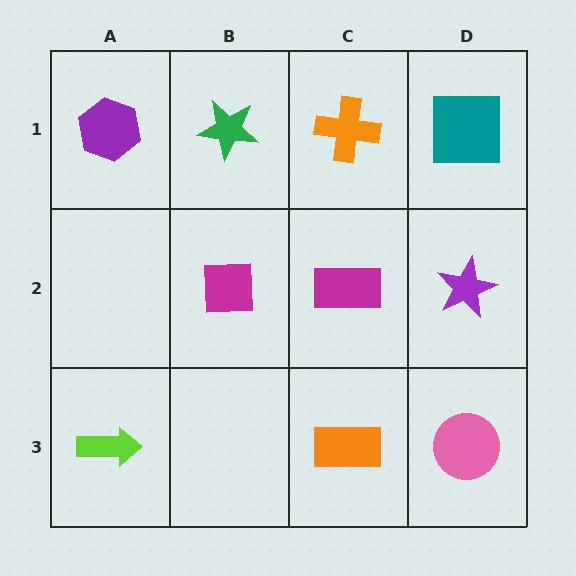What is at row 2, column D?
A purple star.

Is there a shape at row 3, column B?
No, that cell is empty.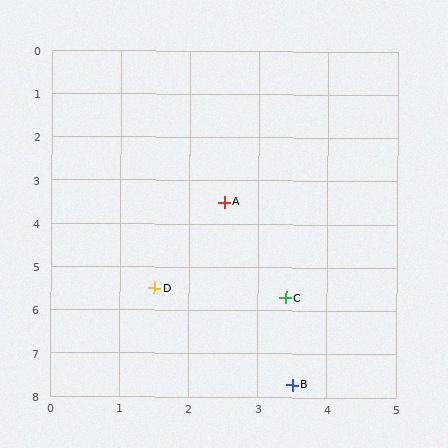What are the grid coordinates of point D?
Point D is at approximately (1.5, 5.5).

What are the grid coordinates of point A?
Point A is at approximately (2.5, 3.5).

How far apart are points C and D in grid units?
Points C and D are about 1.9 grid units apart.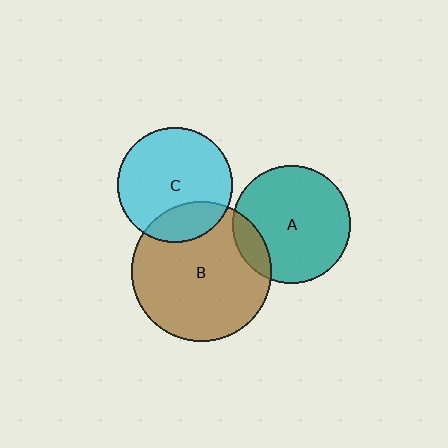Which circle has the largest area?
Circle B (brown).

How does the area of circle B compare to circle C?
Approximately 1.5 times.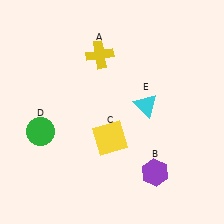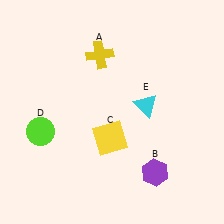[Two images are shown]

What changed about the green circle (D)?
In Image 1, D is green. In Image 2, it changed to lime.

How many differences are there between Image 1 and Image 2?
There is 1 difference between the two images.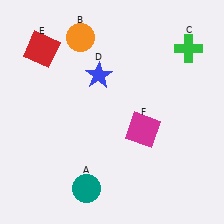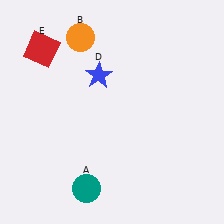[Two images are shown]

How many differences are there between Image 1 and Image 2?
There are 2 differences between the two images.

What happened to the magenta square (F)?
The magenta square (F) was removed in Image 2. It was in the bottom-right area of Image 1.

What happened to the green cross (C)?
The green cross (C) was removed in Image 2. It was in the top-right area of Image 1.